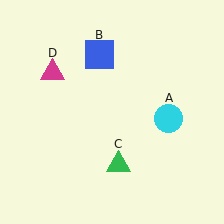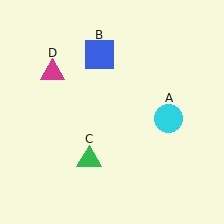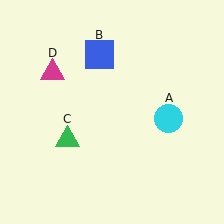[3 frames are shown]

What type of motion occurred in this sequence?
The green triangle (object C) rotated clockwise around the center of the scene.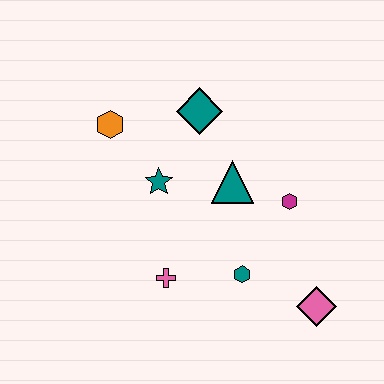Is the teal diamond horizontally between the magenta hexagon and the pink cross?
Yes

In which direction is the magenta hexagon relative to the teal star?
The magenta hexagon is to the right of the teal star.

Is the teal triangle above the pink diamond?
Yes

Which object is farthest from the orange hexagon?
The pink diamond is farthest from the orange hexagon.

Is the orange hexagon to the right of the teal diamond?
No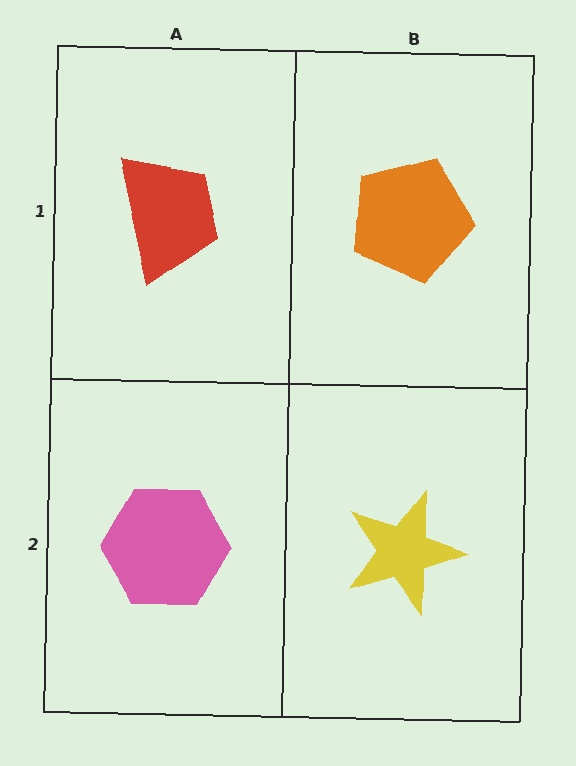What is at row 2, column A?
A pink hexagon.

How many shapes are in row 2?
2 shapes.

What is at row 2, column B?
A yellow star.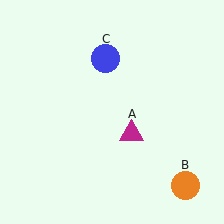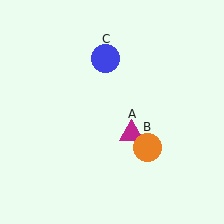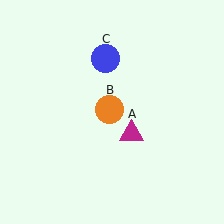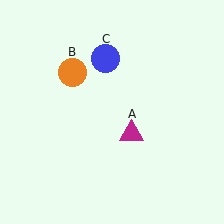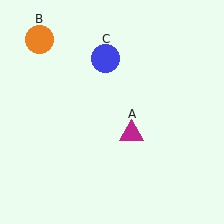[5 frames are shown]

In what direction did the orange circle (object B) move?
The orange circle (object B) moved up and to the left.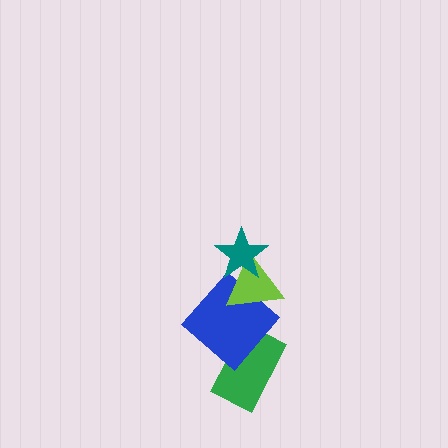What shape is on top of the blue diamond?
The lime triangle is on top of the blue diamond.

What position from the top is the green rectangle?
The green rectangle is 4th from the top.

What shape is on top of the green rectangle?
The blue diamond is on top of the green rectangle.